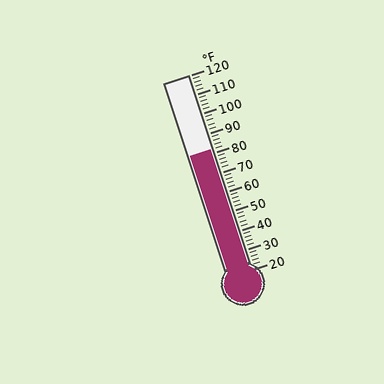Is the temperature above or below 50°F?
The temperature is above 50°F.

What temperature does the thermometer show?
The thermometer shows approximately 82°F.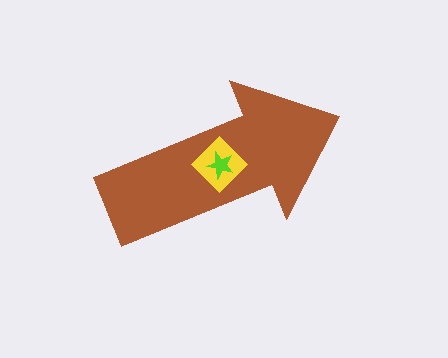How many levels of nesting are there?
3.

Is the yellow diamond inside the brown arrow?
Yes.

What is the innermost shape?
The lime star.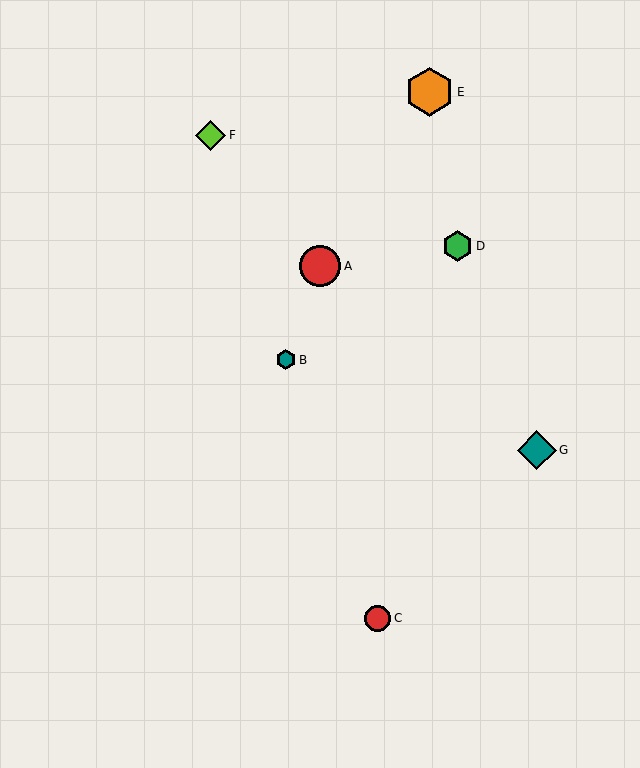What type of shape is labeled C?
Shape C is a red circle.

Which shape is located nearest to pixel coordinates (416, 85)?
The orange hexagon (labeled E) at (429, 92) is nearest to that location.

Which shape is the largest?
The orange hexagon (labeled E) is the largest.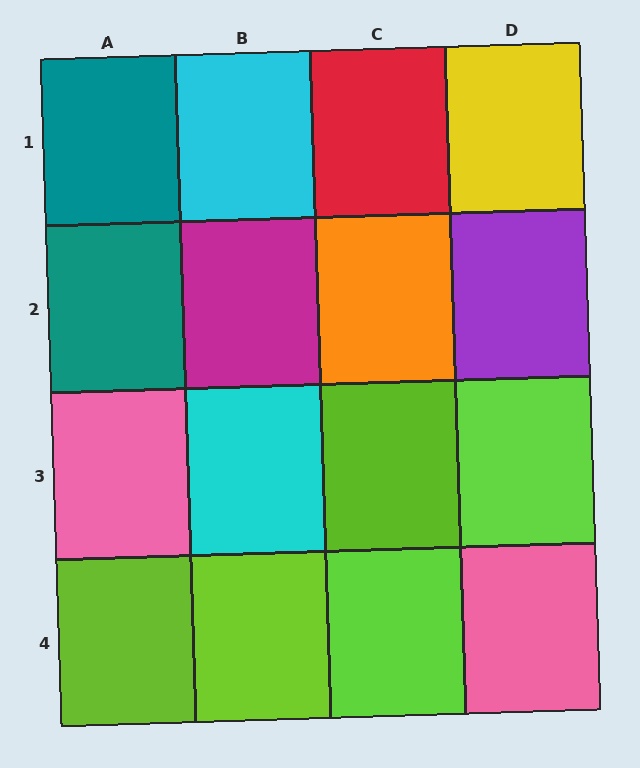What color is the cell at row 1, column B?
Cyan.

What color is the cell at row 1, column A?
Teal.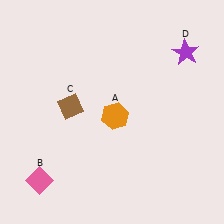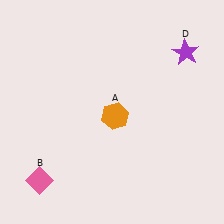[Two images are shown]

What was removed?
The brown diamond (C) was removed in Image 2.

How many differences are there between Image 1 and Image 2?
There is 1 difference between the two images.